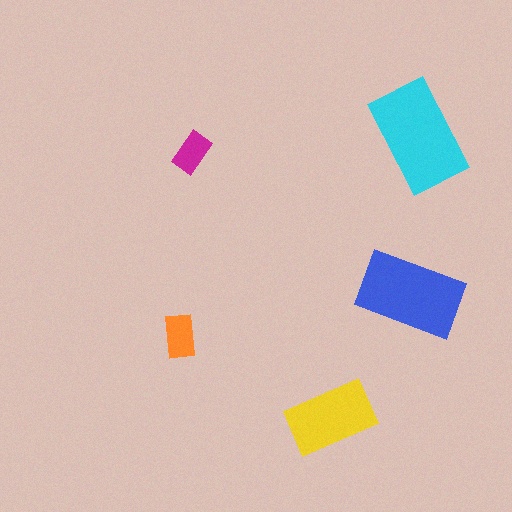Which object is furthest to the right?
The cyan rectangle is rightmost.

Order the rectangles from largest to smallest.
the cyan one, the blue one, the yellow one, the orange one, the magenta one.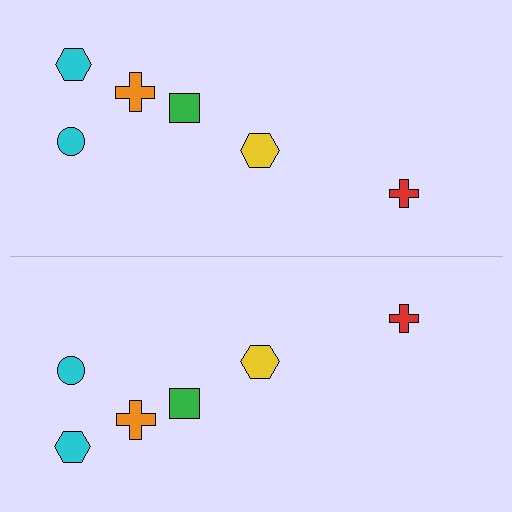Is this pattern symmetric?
Yes, this pattern has bilateral (reflection) symmetry.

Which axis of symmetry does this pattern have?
The pattern has a horizontal axis of symmetry running through the center of the image.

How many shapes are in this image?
There are 12 shapes in this image.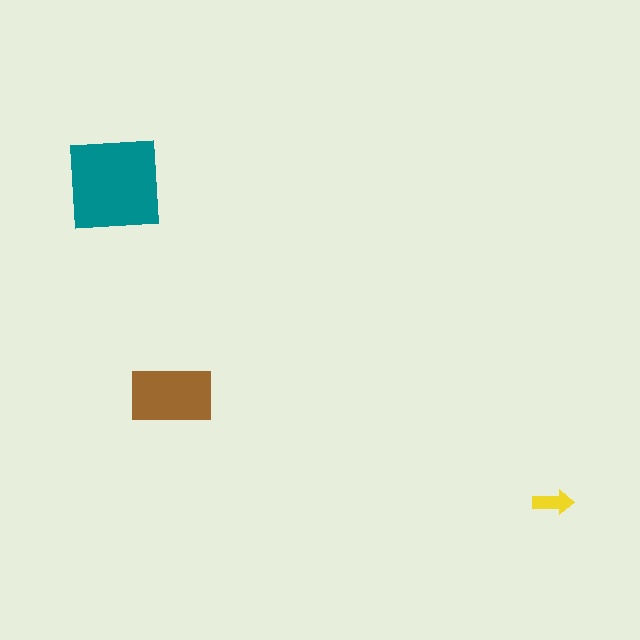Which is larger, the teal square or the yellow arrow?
The teal square.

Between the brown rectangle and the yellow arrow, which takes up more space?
The brown rectangle.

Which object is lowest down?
The yellow arrow is bottommost.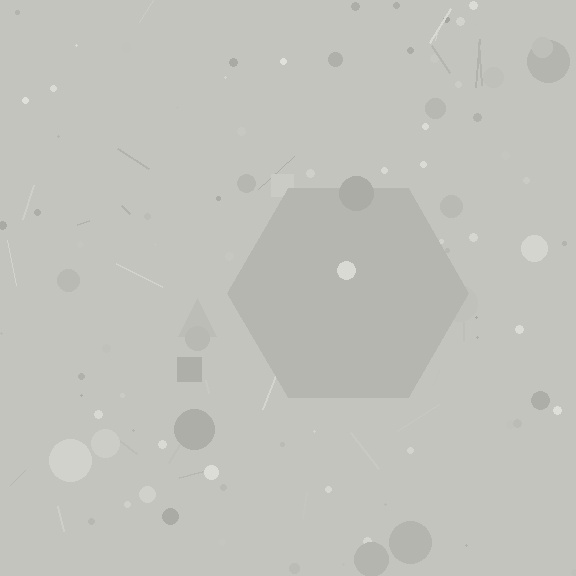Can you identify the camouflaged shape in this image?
The camouflaged shape is a hexagon.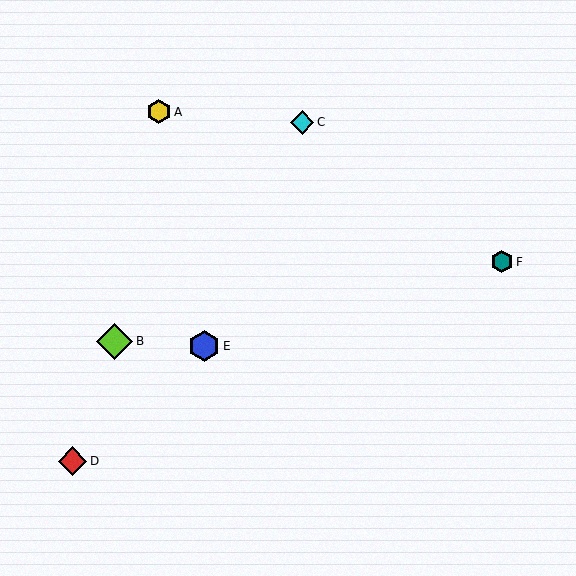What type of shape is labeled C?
Shape C is a cyan diamond.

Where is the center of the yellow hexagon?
The center of the yellow hexagon is at (159, 112).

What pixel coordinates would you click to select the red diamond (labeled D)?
Click at (73, 461) to select the red diamond D.